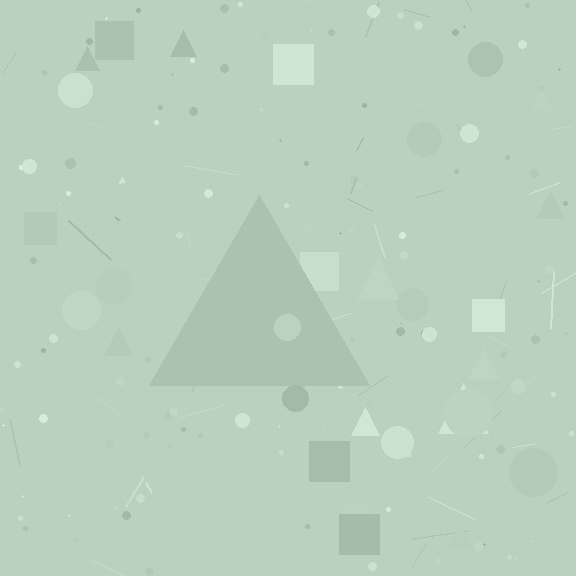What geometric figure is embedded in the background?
A triangle is embedded in the background.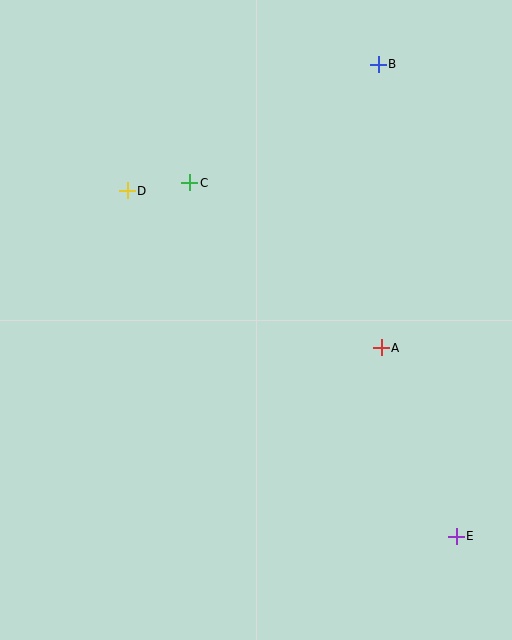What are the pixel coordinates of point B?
Point B is at (378, 64).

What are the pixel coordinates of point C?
Point C is at (190, 183).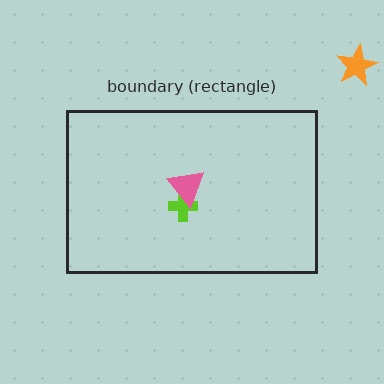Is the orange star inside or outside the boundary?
Outside.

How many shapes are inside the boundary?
2 inside, 1 outside.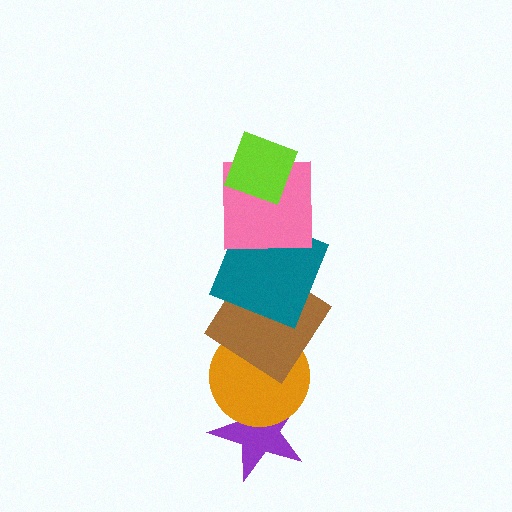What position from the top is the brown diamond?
The brown diamond is 4th from the top.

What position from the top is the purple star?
The purple star is 6th from the top.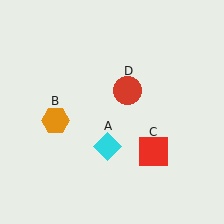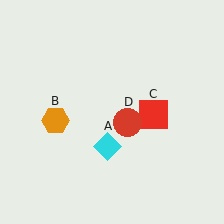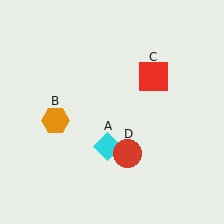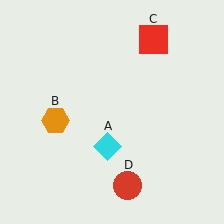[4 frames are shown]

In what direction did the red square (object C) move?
The red square (object C) moved up.